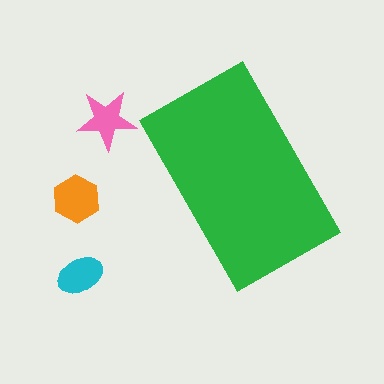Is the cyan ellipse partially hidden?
No, the cyan ellipse is fully visible.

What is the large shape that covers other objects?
A green rectangle.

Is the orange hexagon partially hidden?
No, the orange hexagon is fully visible.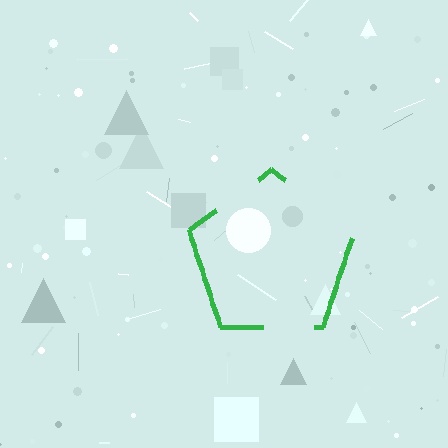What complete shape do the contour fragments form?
The contour fragments form a pentagon.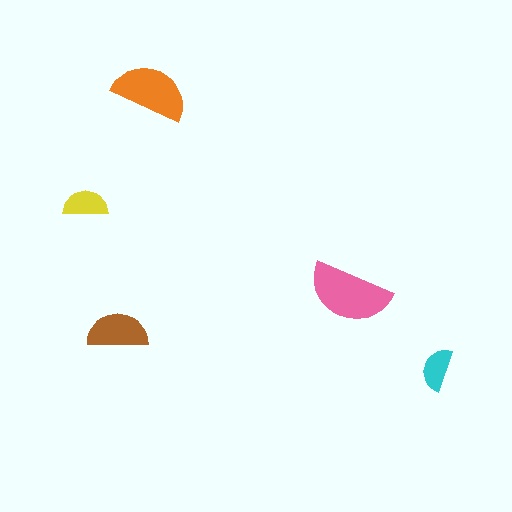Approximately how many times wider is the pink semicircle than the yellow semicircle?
About 2 times wider.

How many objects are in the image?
There are 5 objects in the image.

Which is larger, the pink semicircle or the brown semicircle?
The pink one.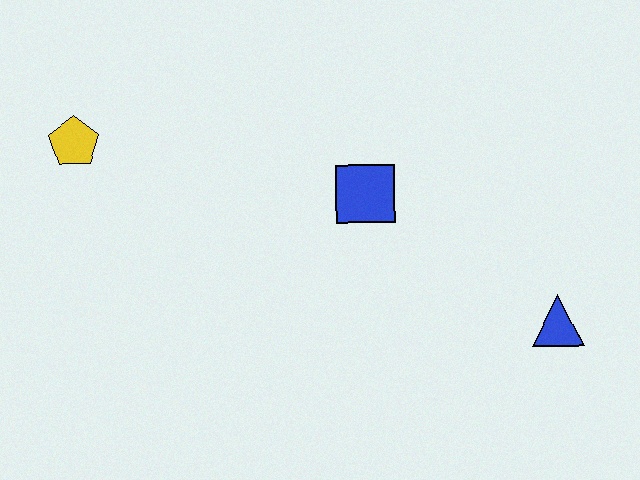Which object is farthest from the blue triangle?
The yellow pentagon is farthest from the blue triangle.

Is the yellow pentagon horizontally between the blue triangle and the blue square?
No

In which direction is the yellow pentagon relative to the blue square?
The yellow pentagon is to the left of the blue square.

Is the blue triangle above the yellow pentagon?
No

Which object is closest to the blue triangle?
The blue square is closest to the blue triangle.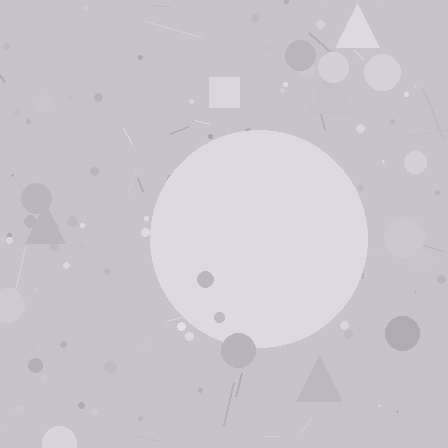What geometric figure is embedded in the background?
A circle is embedded in the background.